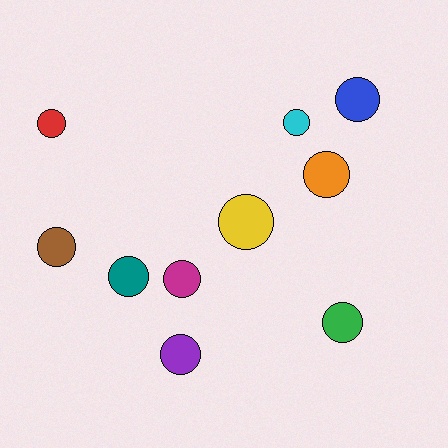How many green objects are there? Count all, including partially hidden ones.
There is 1 green object.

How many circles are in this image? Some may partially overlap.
There are 10 circles.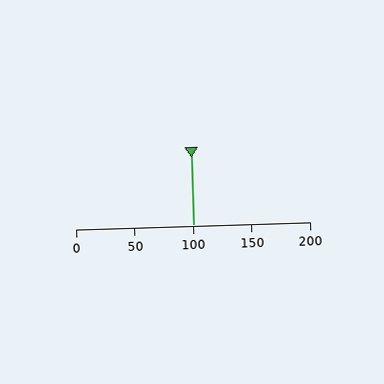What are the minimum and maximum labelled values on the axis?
The axis runs from 0 to 200.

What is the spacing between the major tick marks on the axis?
The major ticks are spaced 50 apart.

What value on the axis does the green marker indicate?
The marker indicates approximately 100.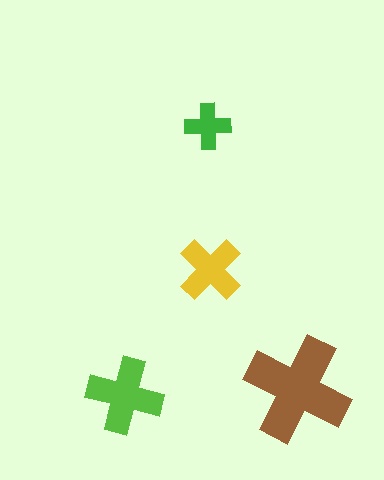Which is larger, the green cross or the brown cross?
The brown one.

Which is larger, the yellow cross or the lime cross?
The lime one.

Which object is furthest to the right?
The brown cross is rightmost.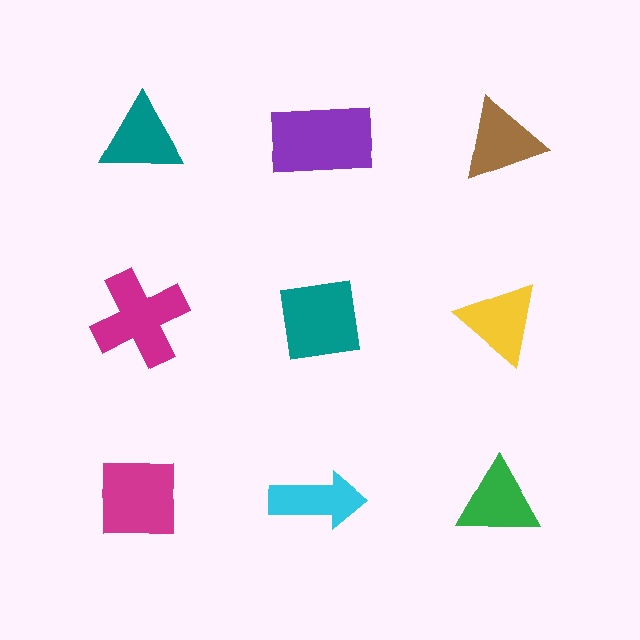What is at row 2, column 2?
A teal square.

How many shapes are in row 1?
3 shapes.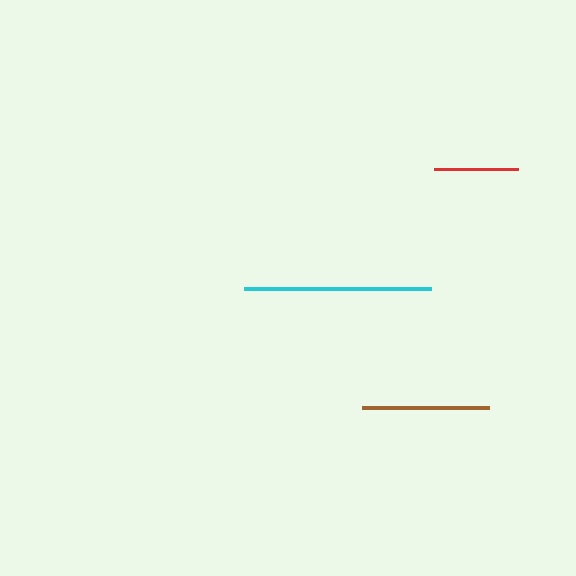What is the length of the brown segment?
The brown segment is approximately 126 pixels long.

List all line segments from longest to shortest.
From longest to shortest: cyan, brown, red.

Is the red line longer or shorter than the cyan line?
The cyan line is longer than the red line.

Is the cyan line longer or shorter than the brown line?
The cyan line is longer than the brown line.